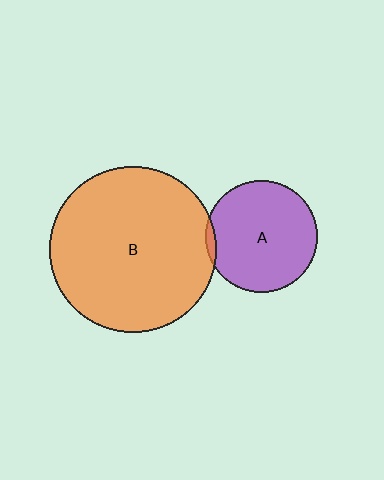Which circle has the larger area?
Circle B (orange).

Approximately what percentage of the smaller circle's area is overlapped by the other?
Approximately 5%.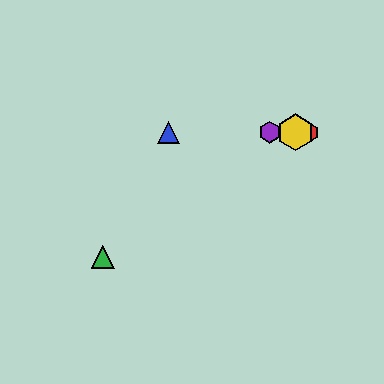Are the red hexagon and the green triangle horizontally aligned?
No, the red hexagon is at y≈132 and the green triangle is at y≈257.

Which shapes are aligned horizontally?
The red hexagon, the blue triangle, the yellow hexagon, the purple hexagon are aligned horizontally.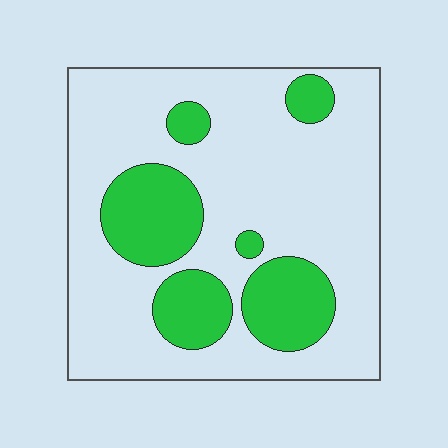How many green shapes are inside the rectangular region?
6.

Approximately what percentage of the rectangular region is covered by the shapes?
Approximately 25%.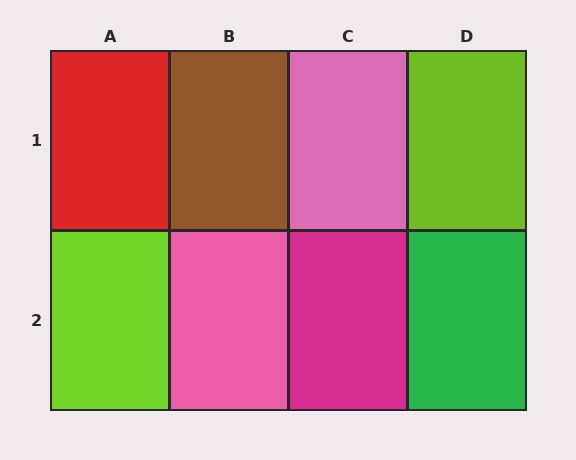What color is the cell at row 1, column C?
Pink.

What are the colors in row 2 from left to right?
Lime, pink, magenta, green.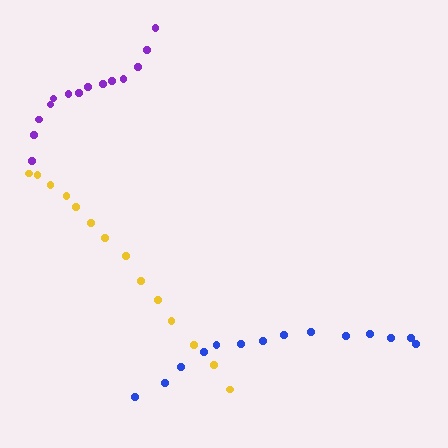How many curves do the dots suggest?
There are 3 distinct paths.